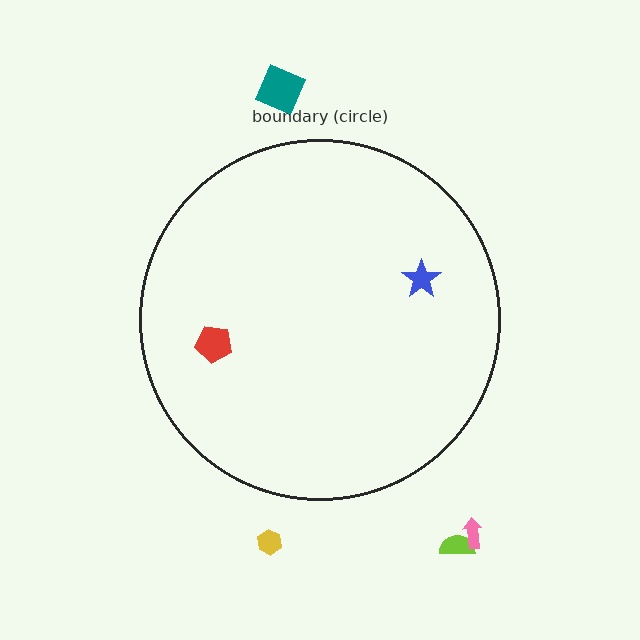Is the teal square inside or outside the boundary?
Outside.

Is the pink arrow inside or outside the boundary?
Outside.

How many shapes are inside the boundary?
2 inside, 4 outside.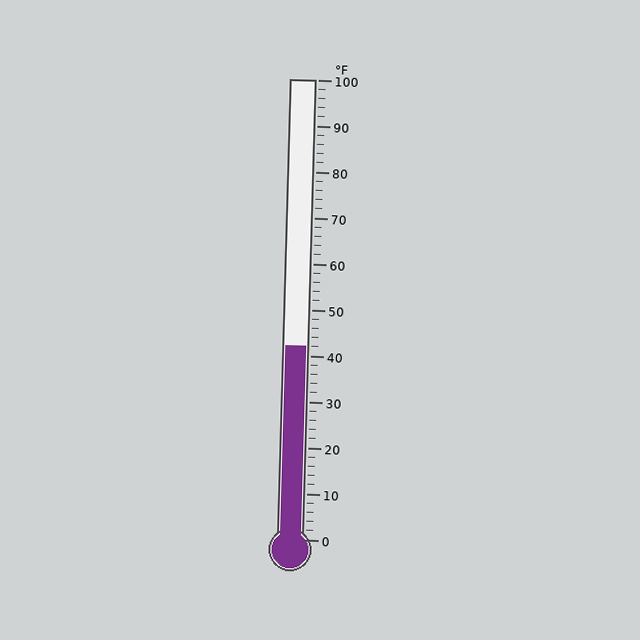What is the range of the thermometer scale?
The thermometer scale ranges from 0°F to 100°F.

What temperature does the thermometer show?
The thermometer shows approximately 42°F.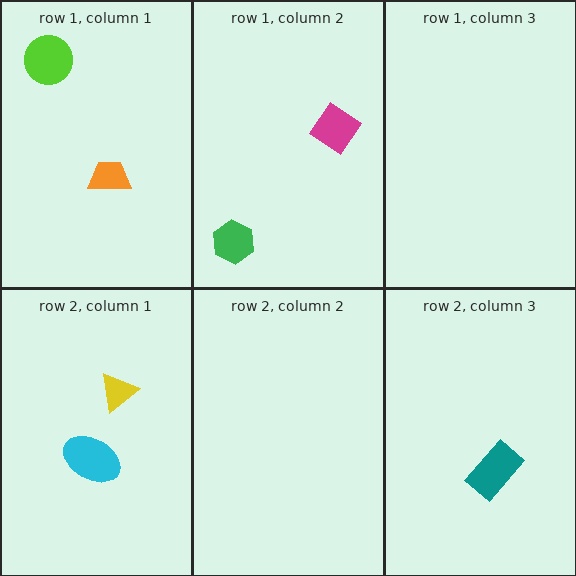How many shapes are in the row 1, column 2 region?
2.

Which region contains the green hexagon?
The row 1, column 2 region.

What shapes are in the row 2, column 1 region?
The cyan ellipse, the yellow triangle.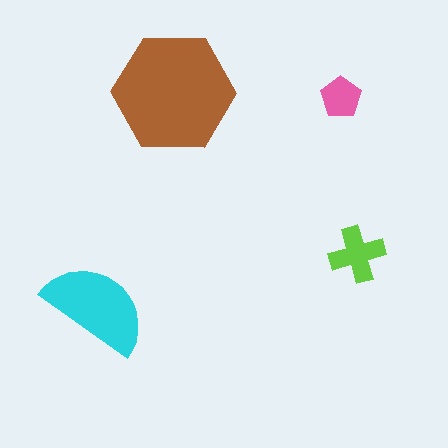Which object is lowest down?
The cyan semicircle is bottommost.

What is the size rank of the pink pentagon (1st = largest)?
4th.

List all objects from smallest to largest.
The pink pentagon, the lime cross, the cyan semicircle, the brown hexagon.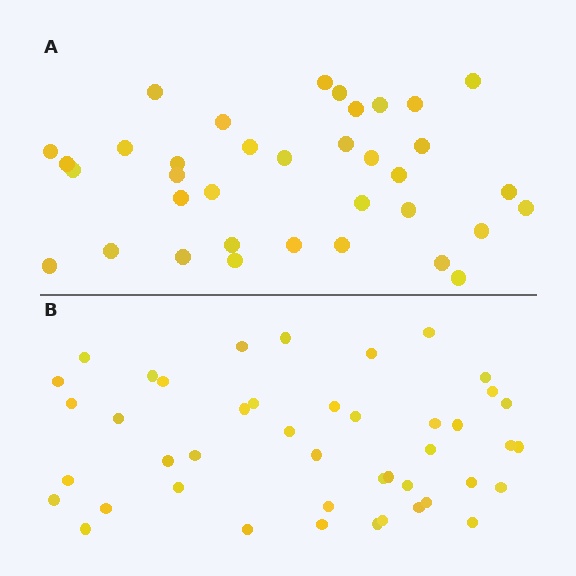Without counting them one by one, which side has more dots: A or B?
Region B (the bottom region) has more dots.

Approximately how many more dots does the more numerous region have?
Region B has roughly 8 or so more dots than region A.